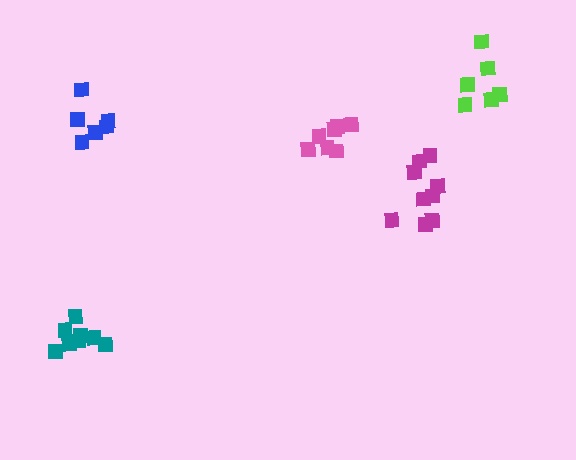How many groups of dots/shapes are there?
There are 5 groups.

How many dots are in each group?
Group 1: 6 dots, Group 2: 7 dots, Group 3: 6 dots, Group 4: 8 dots, Group 5: 9 dots (36 total).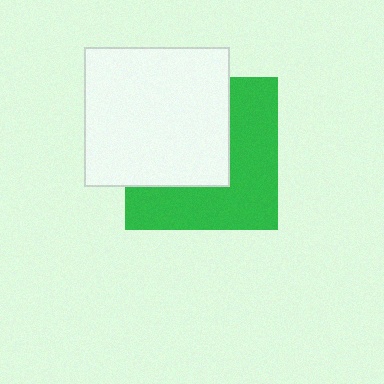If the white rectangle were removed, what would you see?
You would see the complete green square.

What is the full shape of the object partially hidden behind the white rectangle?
The partially hidden object is a green square.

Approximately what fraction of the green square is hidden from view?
Roughly 50% of the green square is hidden behind the white rectangle.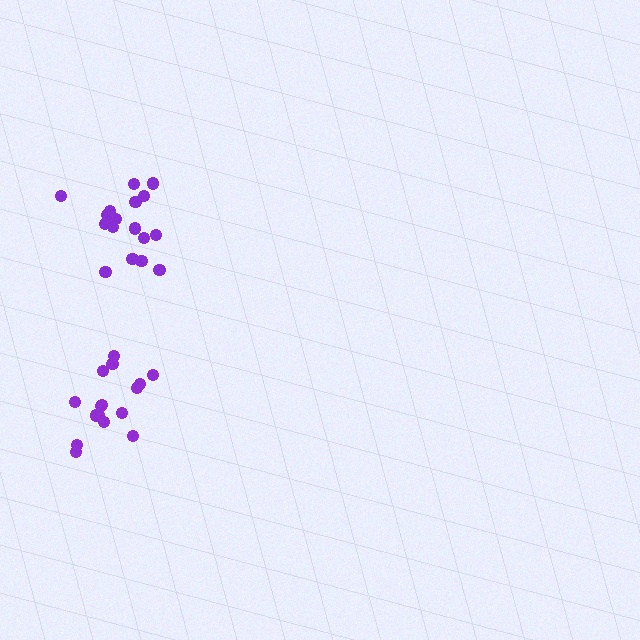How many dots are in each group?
Group 1: 16 dots, Group 2: 18 dots (34 total).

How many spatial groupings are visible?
There are 2 spatial groupings.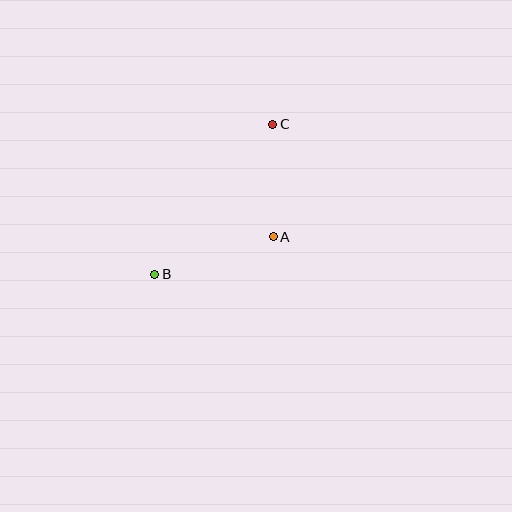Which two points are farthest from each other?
Points B and C are farthest from each other.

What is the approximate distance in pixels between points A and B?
The distance between A and B is approximately 124 pixels.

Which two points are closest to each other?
Points A and C are closest to each other.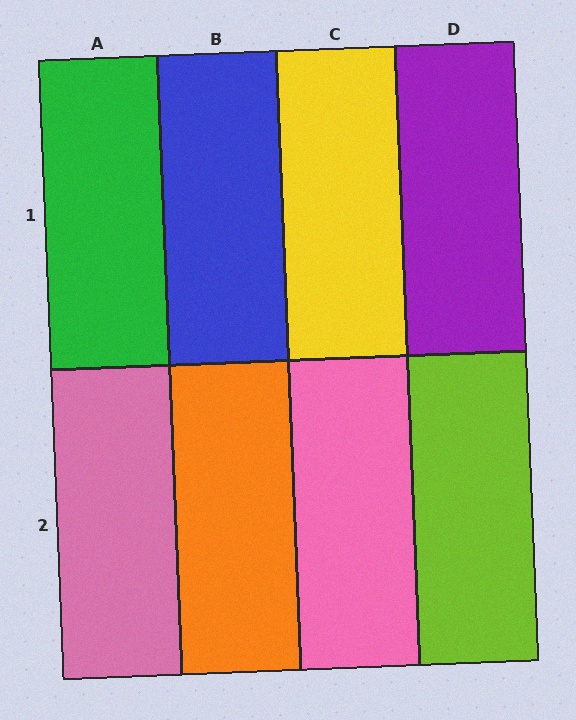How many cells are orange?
1 cell is orange.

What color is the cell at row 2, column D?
Lime.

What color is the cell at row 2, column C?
Pink.